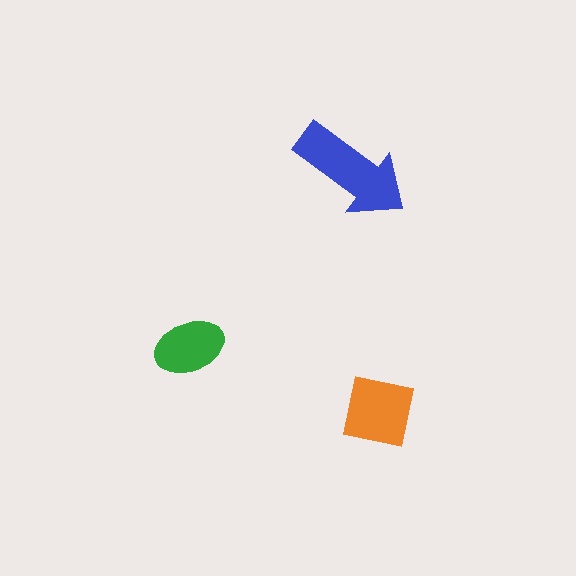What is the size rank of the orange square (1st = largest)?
2nd.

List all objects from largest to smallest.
The blue arrow, the orange square, the green ellipse.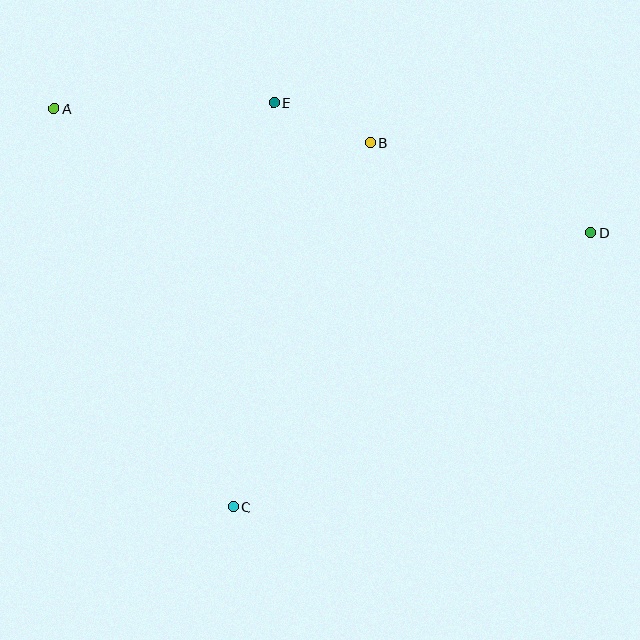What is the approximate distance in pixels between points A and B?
The distance between A and B is approximately 318 pixels.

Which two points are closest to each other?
Points B and E are closest to each other.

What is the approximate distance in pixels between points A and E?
The distance between A and E is approximately 220 pixels.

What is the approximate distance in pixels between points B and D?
The distance between B and D is approximately 237 pixels.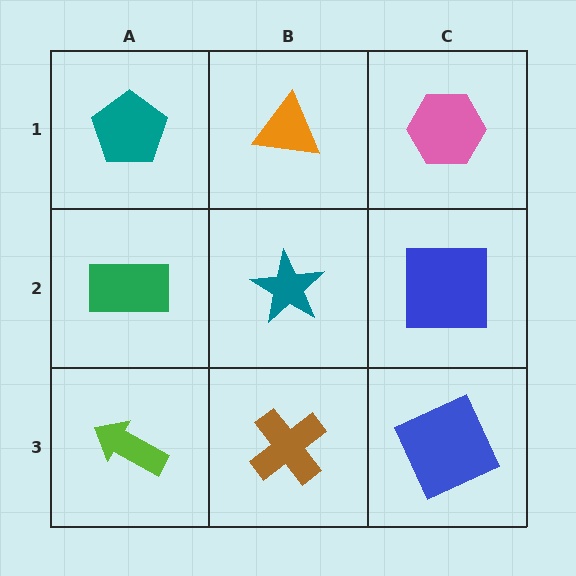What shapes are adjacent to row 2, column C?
A pink hexagon (row 1, column C), a blue square (row 3, column C), a teal star (row 2, column B).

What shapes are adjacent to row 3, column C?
A blue square (row 2, column C), a brown cross (row 3, column B).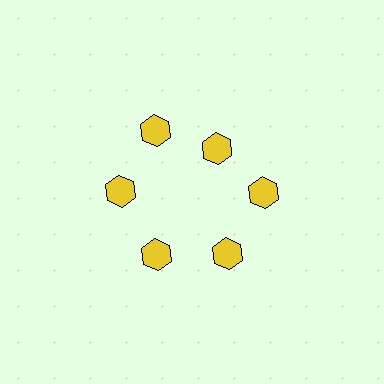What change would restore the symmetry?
The symmetry would be restored by moving it outward, back onto the ring so that all 6 hexagons sit at equal angles and equal distance from the center.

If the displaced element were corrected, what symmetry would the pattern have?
It would have 6-fold rotational symmetry — the pattern would map onto itself every 60 degrees.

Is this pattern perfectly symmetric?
No. The 6 yellow hexagons are arranged in a ring, but one element near the 1 o'clock position is pulled inward toward the center, breaking the 6-fold rotational symmetry.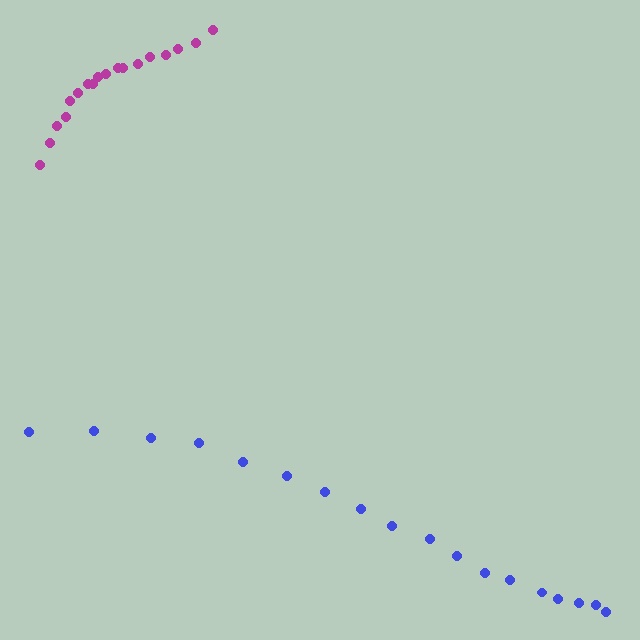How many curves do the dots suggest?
There are 2 distinct paths.